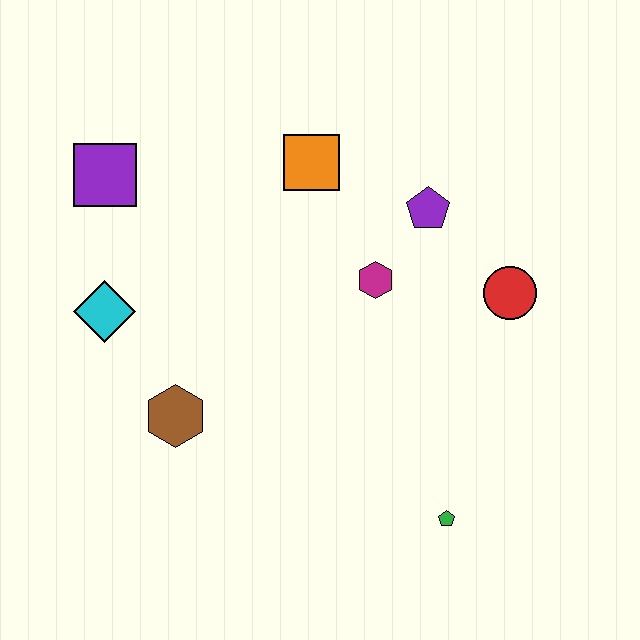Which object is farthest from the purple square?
The green pentagon is farthest from the purple square.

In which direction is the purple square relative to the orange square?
The purple square is to the left of the orange square.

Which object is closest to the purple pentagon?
The magenta hexagon is closest to the purple pentagon.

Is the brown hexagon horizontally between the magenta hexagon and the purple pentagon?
No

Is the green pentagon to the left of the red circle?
Yes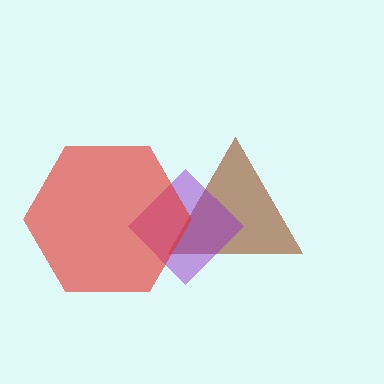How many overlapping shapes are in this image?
There are 3 overlapping shapes in the image.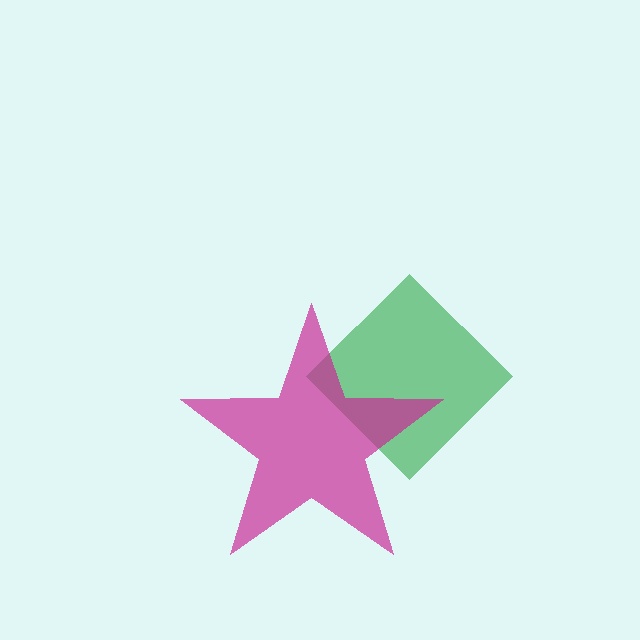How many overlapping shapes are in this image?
There are 2 overlapping shapes in the image.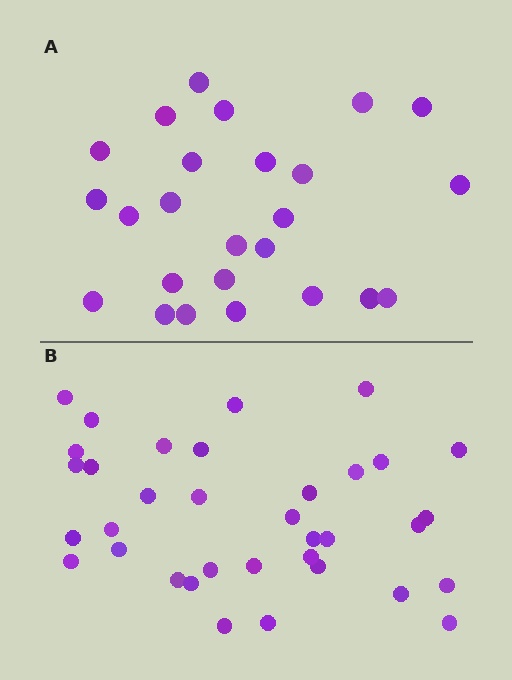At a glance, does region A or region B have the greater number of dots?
Region B (the bottom region) has more dots.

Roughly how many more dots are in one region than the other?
Region B has roughly 10 or so more dots than region A.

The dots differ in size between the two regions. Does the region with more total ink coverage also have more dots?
No. Region A has more total ink coverage because its dots are larger, but region B actually contains more individual dots. Total area can be misleading — the number of items is what matters here.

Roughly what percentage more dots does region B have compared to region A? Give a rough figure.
About 40% more.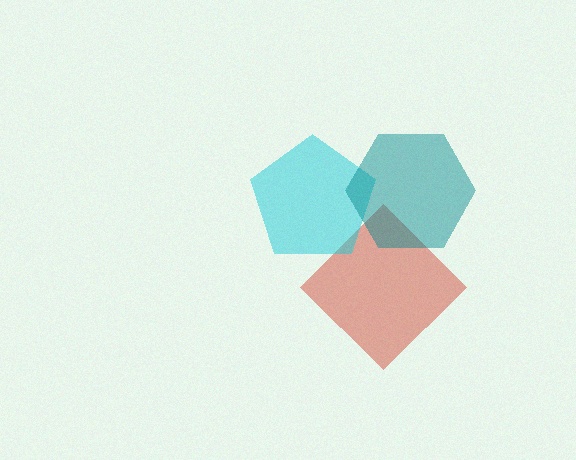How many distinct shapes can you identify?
There are 3 distinct shapes: a red diamond, a cyan pentagon, a teal hexagon.